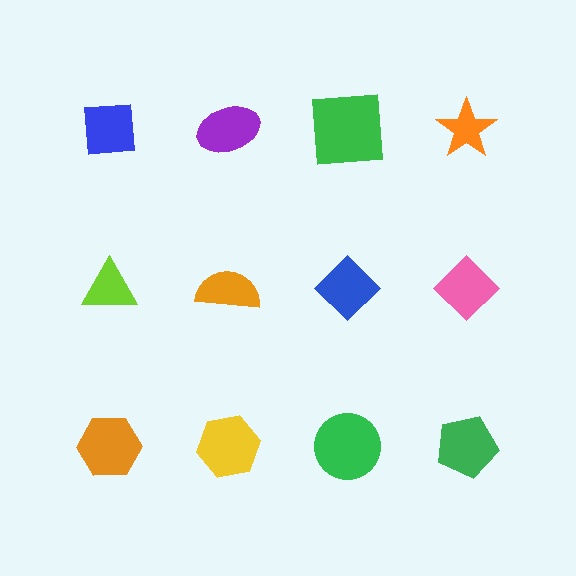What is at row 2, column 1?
A lime triangle.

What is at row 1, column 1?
A blue square.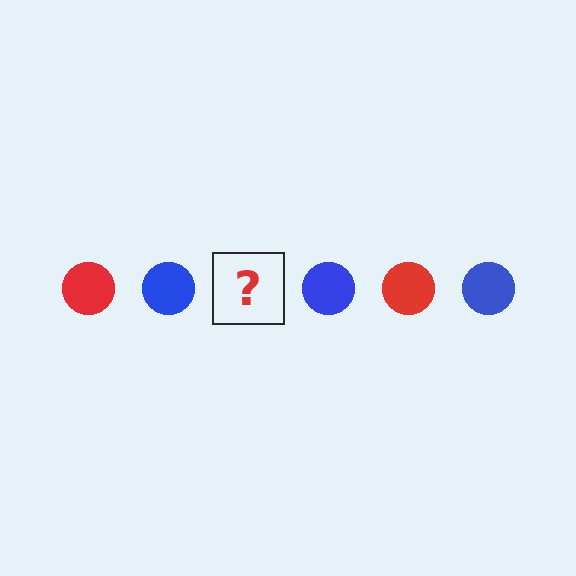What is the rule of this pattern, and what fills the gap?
The rule is that the pattern cycles through red, blue circles. The gap should be filled with a red circle.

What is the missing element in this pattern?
The missing element is a red circle.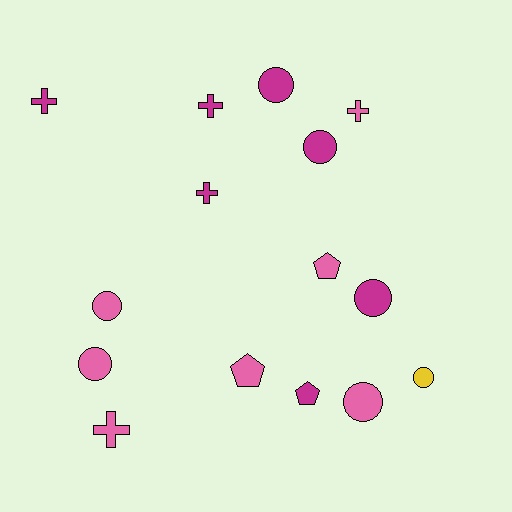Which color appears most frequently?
Pink, with 7 objects.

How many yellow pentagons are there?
There are no yellow pentagons.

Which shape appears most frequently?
Circle, with 7 objects.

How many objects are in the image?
There are 15 objects.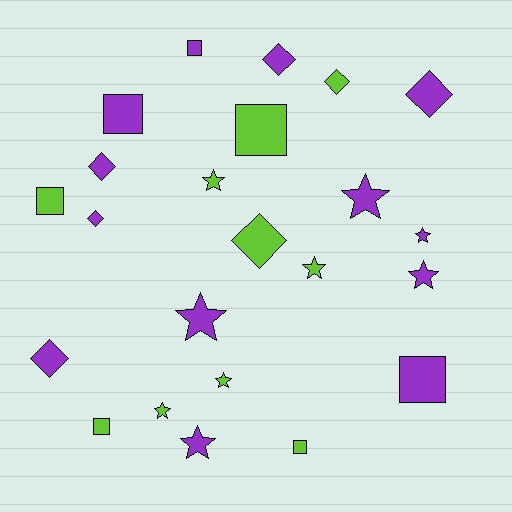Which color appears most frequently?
Purple, with 13 objects.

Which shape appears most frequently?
Star, with 9 objects.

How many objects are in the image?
There are 23 objects.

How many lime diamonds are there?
There are 2 lime diamonds.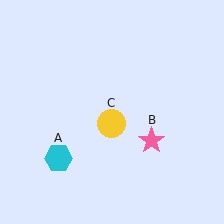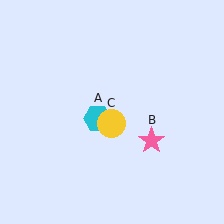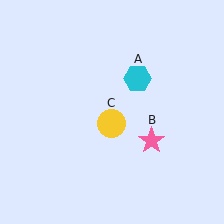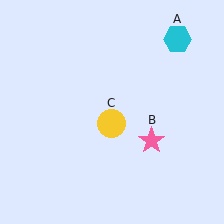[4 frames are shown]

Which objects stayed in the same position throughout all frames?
Pink star (object B) and yellow circle (object C) remained stationary.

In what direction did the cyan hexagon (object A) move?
The cyan hexagon (object A) moved up and to the right.